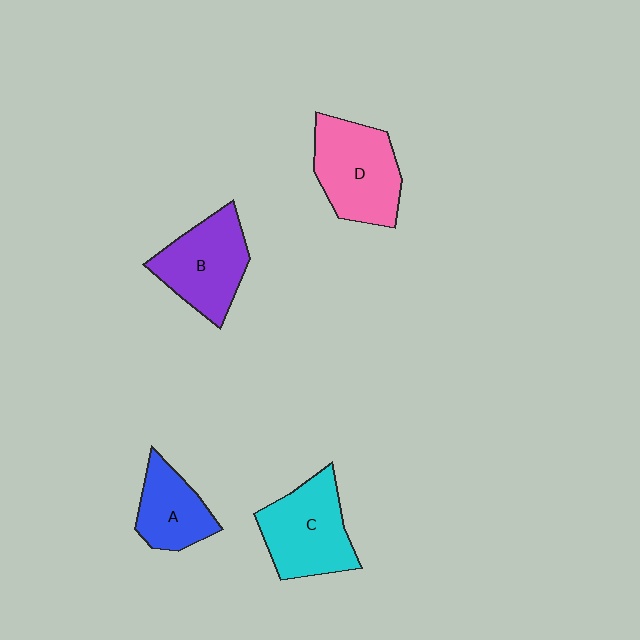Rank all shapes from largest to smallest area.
From largest to smallest: D (pink), C (cyan), B (purple), A (blue).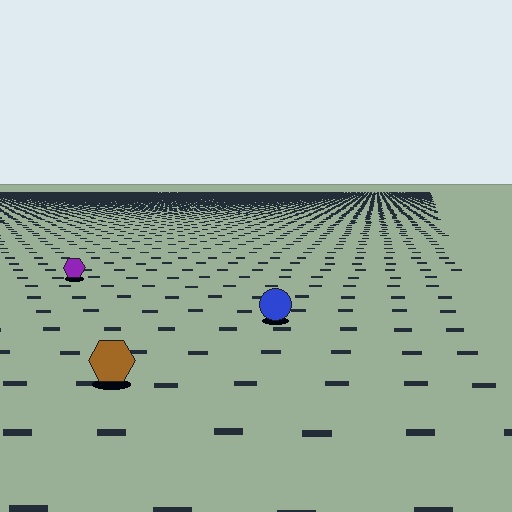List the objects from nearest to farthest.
From nearest to farthest: the brown hexagon, the blue circle, the purple hexagon.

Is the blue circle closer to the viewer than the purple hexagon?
Yes. The blue circle is closer — you can tell from the texture gradient: the ground texture is coarser near it.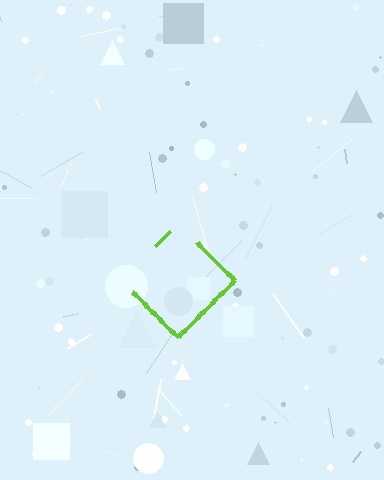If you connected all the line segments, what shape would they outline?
They would outline a diamond.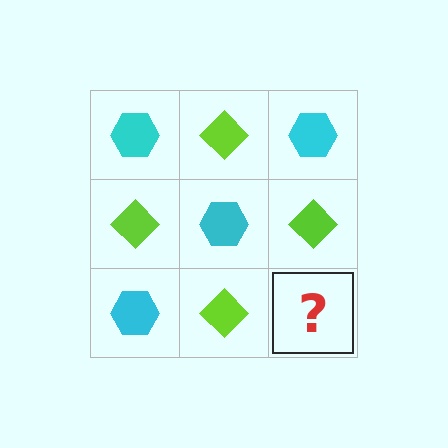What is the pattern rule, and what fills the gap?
The rule is that it alternates cyan hexagon and lime diamond in a checkerboard pattern. The gap should be filled with a cyan hexagon.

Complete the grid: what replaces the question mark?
The question mark should be replaced with a cyan hexagon.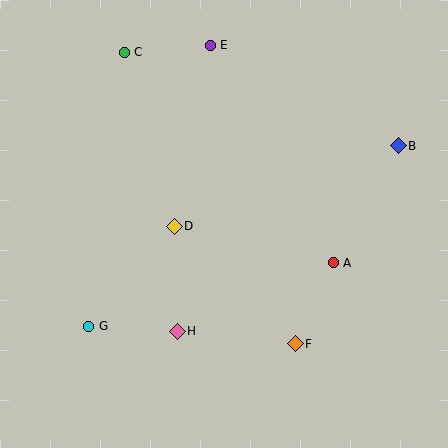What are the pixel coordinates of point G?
Point G is at (89, 326).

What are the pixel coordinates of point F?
Point F is at (295, 344).